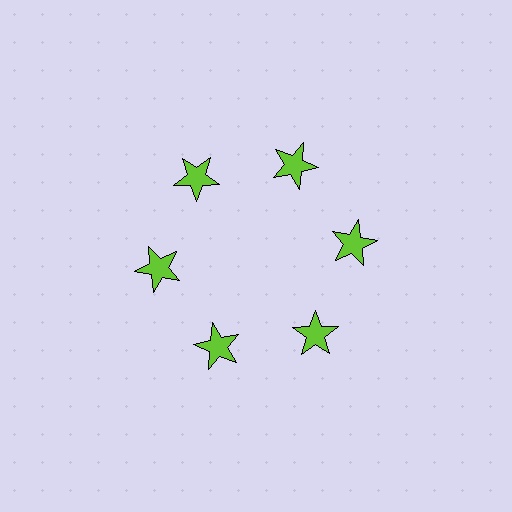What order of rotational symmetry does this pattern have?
This pattern has 6-fold rotational symmetry.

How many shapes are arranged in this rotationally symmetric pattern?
There are 6 shapes, arranged in 6 groups of 1.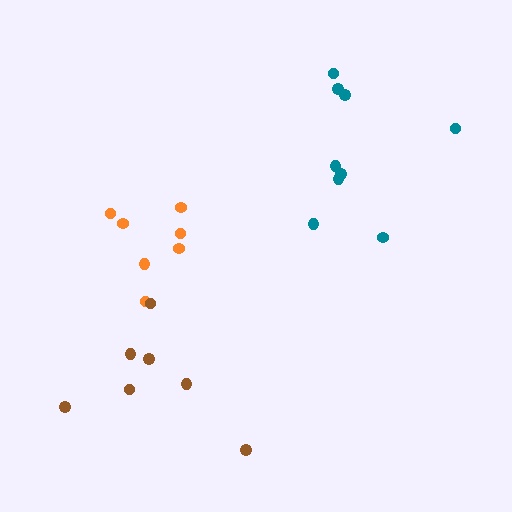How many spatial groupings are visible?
There are 3 spatial groupings.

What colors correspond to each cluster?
The clusters are colored: orange, teal, brown.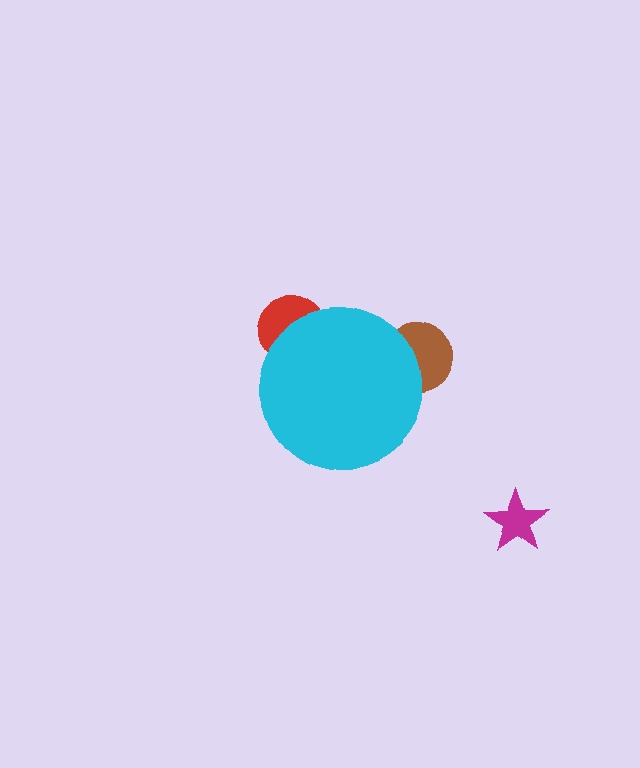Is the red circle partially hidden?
Yes, the red circle is partially hidden behind the cyan circle.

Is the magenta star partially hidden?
No, the magenta star is fully visible.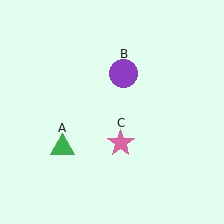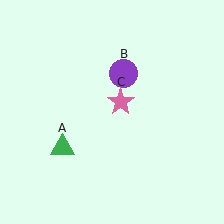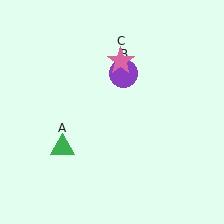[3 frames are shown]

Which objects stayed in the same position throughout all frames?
Green triangle (object A) and purple circle (object B) remained stationary.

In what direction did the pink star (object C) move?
The pink star (object C) moved up.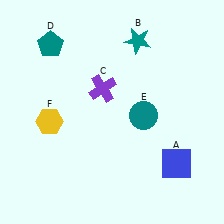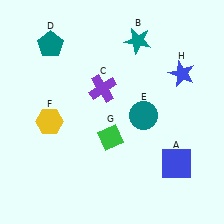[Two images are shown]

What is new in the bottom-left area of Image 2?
A green diamond (G) was added in the bottom-left area of Image 2.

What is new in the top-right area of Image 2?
A blue star (H) was added in the top-right area of Image 2.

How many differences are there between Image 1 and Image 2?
There are 2 differences between the two images.